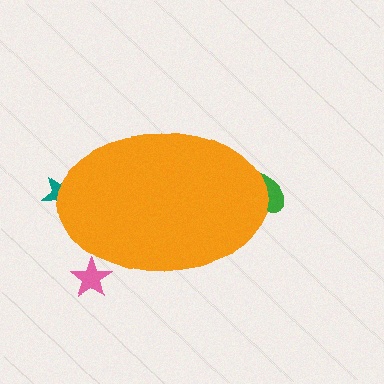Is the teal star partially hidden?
Yes, the teal star is partially hidden behind the orange ellipse.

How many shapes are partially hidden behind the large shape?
3 shapes are partially hidden.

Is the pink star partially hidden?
Yes, the pink star is partially hidden behind the orange ellipse.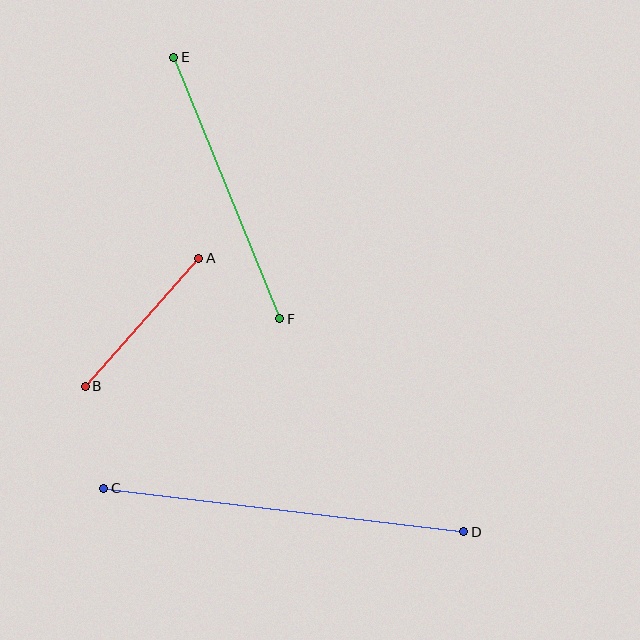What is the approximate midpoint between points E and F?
The midpoint is at approximately (227, 188) pixels.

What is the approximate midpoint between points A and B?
The midpoint is at approximately (142, 322) pixels.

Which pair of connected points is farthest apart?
Points C and D are farthest apart.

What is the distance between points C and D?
The distance is approximately 363 pixels.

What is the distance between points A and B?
The distance is approximately 171 pixels.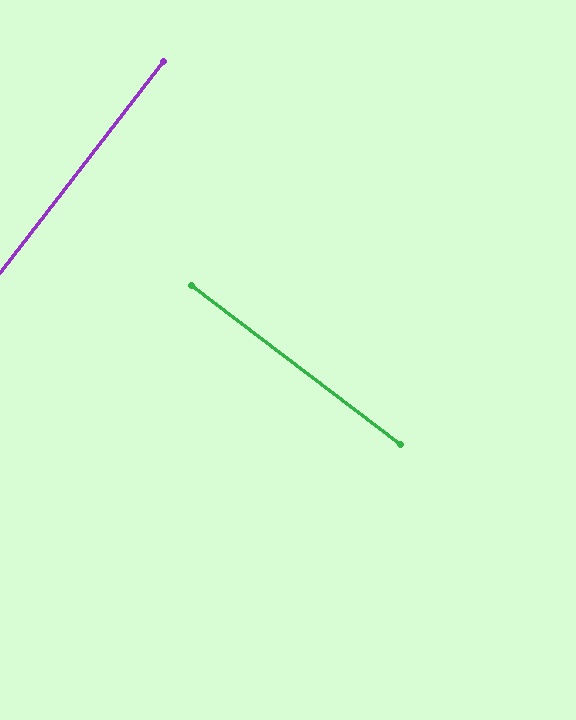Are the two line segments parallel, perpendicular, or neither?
Perpendicular — they meet at approximately 89°.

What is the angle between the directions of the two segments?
Approximately 89 degrees.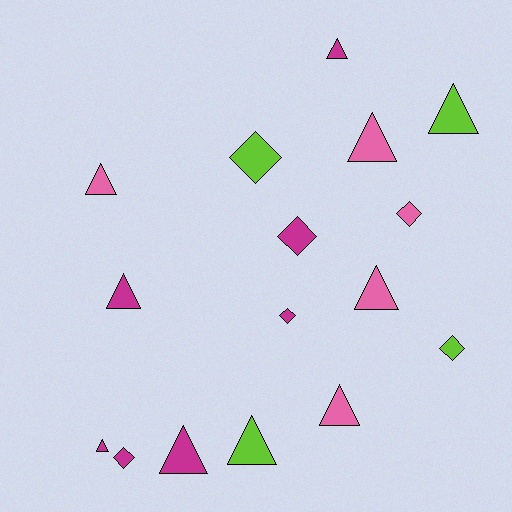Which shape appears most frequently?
Triangle, with 10 objects.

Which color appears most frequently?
Magenta, with 7 objects.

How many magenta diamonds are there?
There are 3 magenta diamonds.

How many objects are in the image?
There are 16 objects.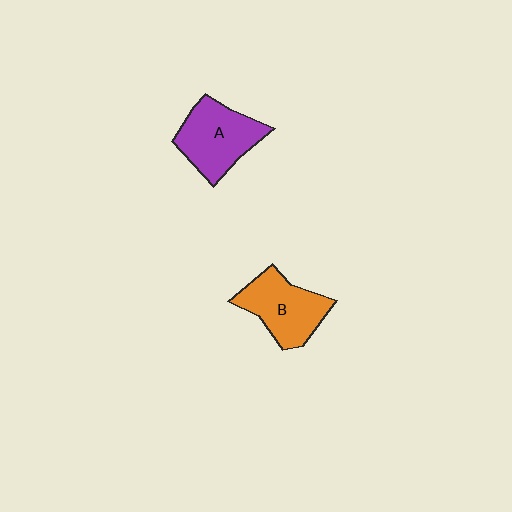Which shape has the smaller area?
Shape B (orange).